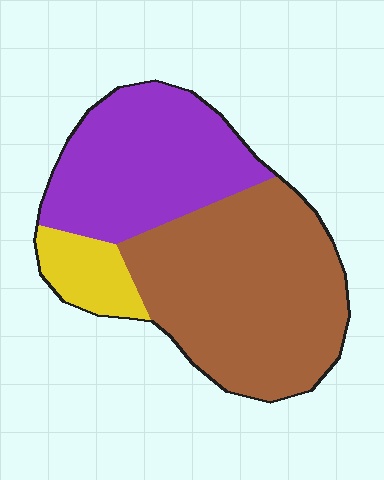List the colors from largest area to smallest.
From largest to smallest: brown, purple, yellow.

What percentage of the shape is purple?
Purple covers around 35% of the shape.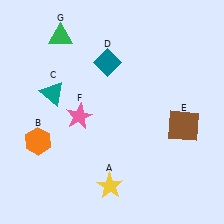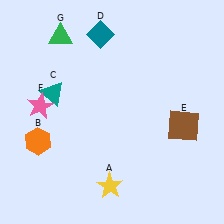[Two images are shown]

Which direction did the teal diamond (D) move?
The teal diamond (D) moved up.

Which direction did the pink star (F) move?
The pink star (F) moved left.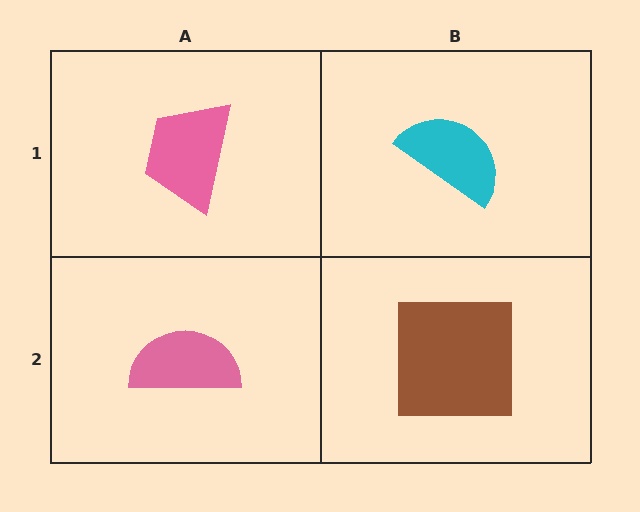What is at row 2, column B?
A brown square.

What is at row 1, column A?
A pink trapezoid.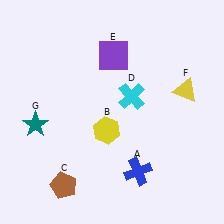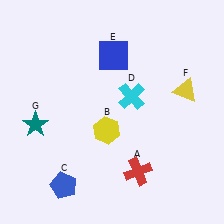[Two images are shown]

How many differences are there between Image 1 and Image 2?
There are 3 differences between the two images.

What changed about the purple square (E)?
In Image 1, E is purple. In Image 2, it changed to blue.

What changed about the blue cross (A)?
In Image 1, A is blue. In Image 2, it changed to red.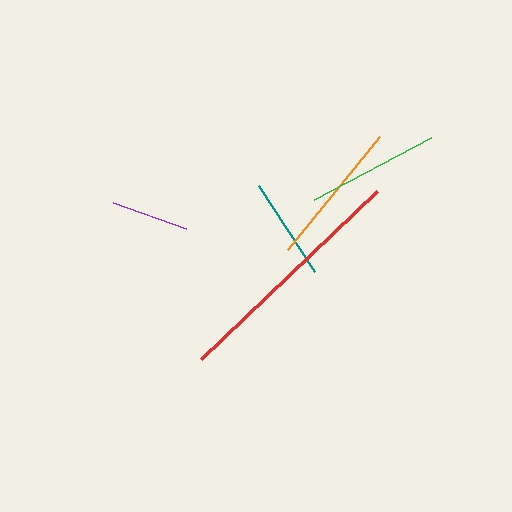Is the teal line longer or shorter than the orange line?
The orange line is longer than the teal line.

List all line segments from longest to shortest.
From longest to shortest: red, orange, green, teal, purple.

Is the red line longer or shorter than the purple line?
The red line is longer than the purple line.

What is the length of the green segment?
The green segment is approximately 133 pixels long.